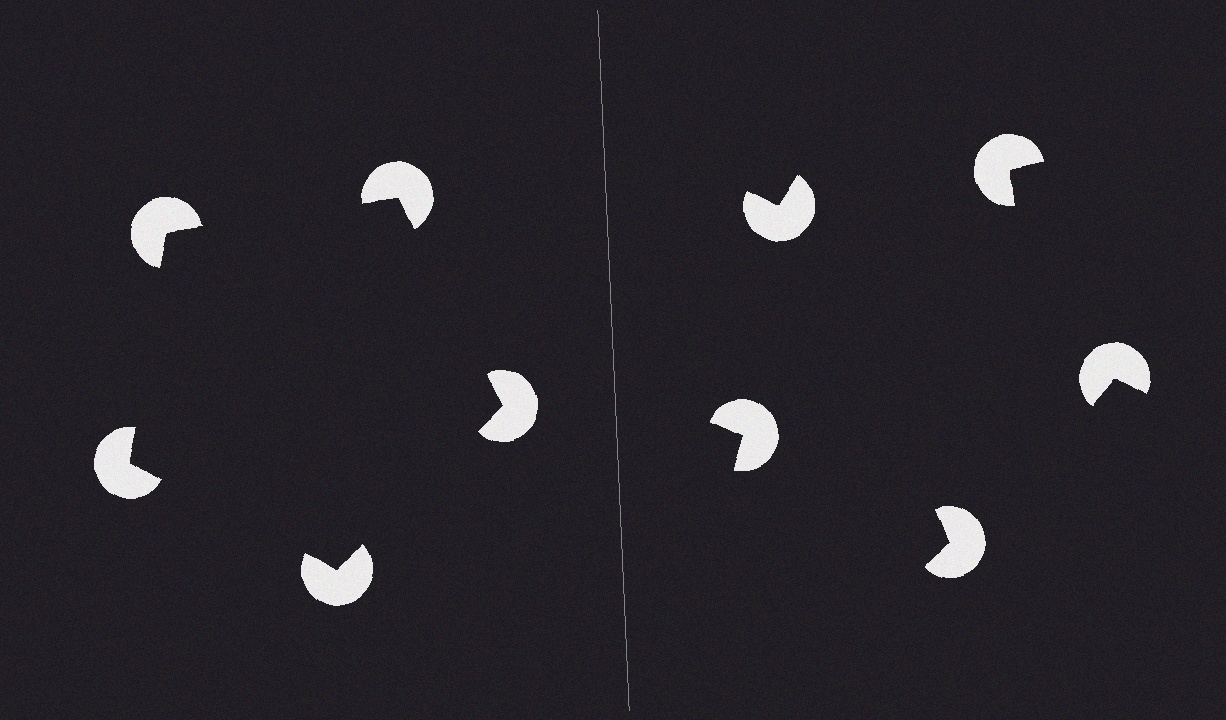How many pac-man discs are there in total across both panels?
10 — 5 on each side.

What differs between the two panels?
The pac-man discs are positioned identically on both sides; only the wedge orientations differ. On the left they align to a pentagon; on the right they are misaligned.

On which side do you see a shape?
An illusory pentagon appears on the left side. On the right side the wedge cuts are rotated, so no coherent shape forms.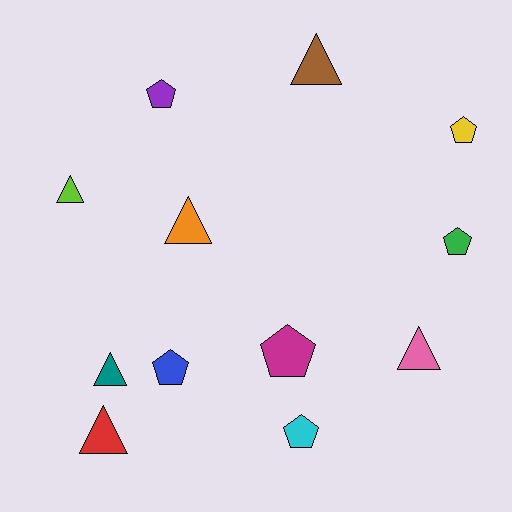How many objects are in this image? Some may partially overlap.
There are 12 objects.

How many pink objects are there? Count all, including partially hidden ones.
There is 1 pink object.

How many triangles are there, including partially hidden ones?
There are 6 triangles.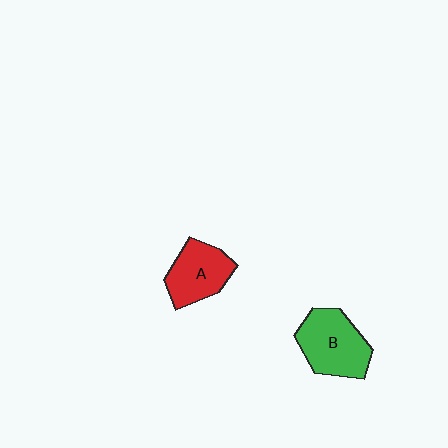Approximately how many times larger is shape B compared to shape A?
Approximately 1.2 times.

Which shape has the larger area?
Shape B (green).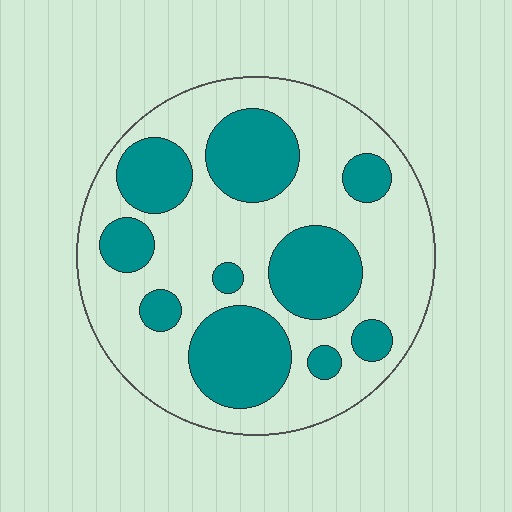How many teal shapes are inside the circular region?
10.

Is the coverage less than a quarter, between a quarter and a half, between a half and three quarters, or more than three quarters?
Between a quarter and a half.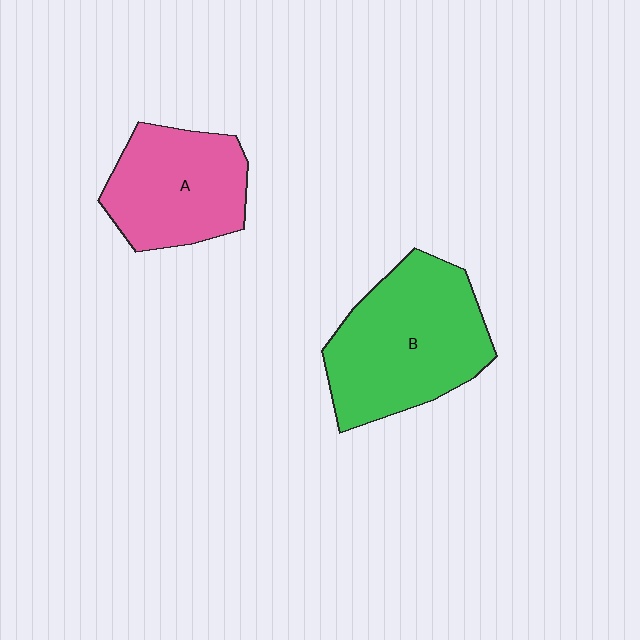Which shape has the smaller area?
Shape A (pink).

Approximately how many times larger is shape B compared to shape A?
Approximately 1.4 times.